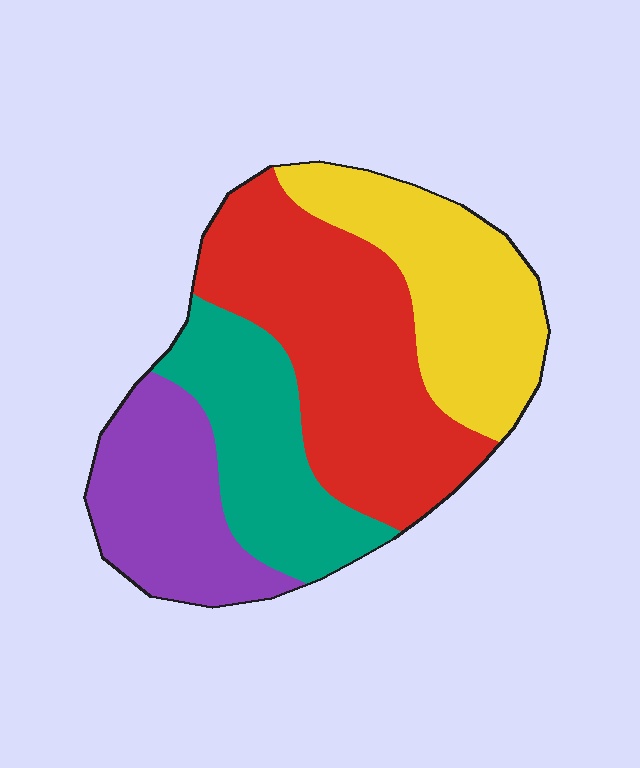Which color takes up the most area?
Red, at roughly 35%.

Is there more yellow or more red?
Red.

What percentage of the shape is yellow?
Yellow covers 24% of the shape.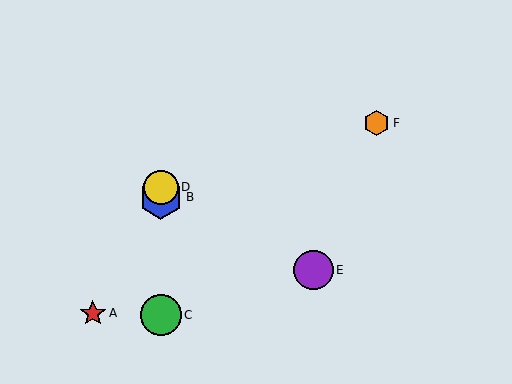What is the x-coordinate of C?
Object C is at x≈161.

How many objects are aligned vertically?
3 objects (B, C, D) are aligned vertically.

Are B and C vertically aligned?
Yes, both are at x≈161.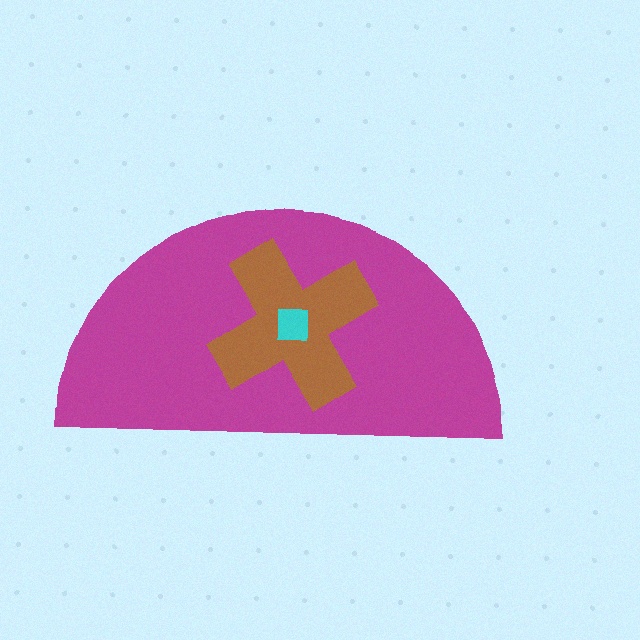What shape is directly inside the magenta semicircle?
The brown cross.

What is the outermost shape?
The magenta semicircle.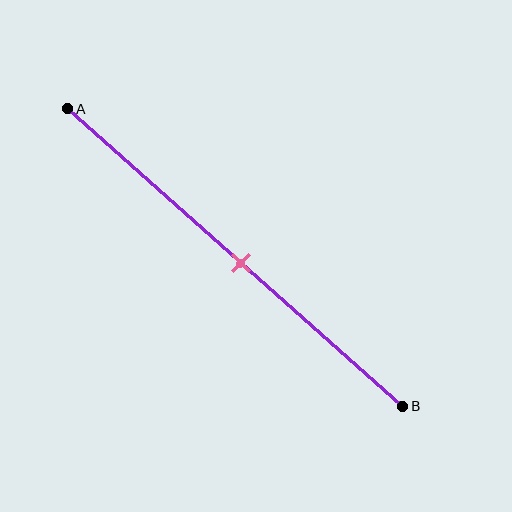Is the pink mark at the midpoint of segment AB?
Yes, the mark is approximately at the midpoint.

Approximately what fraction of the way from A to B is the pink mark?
The pink mark is approximately 50% of the way from A to B.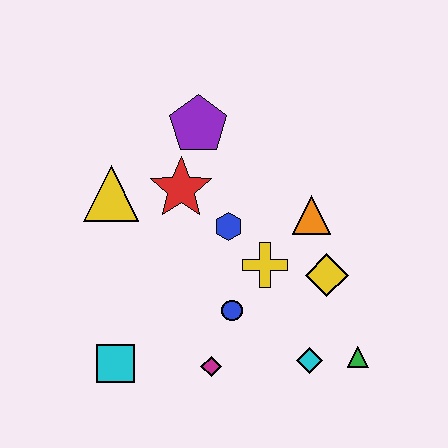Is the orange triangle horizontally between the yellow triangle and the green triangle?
Yes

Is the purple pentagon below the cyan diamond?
No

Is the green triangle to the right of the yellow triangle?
Yes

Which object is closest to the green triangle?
The cyan diamond is closest to the green triangle.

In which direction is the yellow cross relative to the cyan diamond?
The yellow cross is above the cyan diamond.